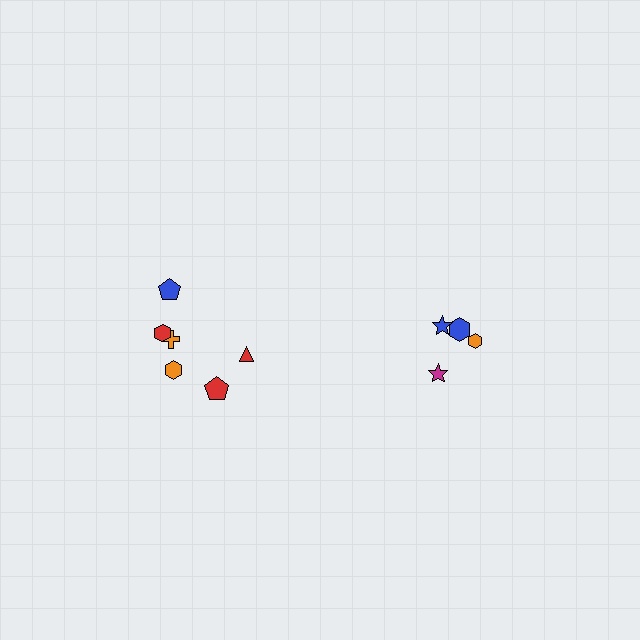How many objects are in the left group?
There are 6 objects.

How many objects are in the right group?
There are 4 objects.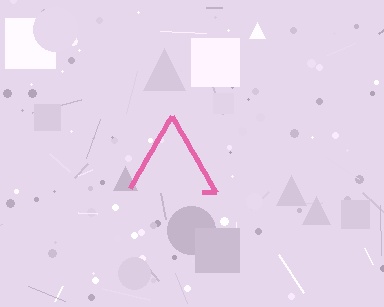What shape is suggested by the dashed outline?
The dashed outline suggests a triangle.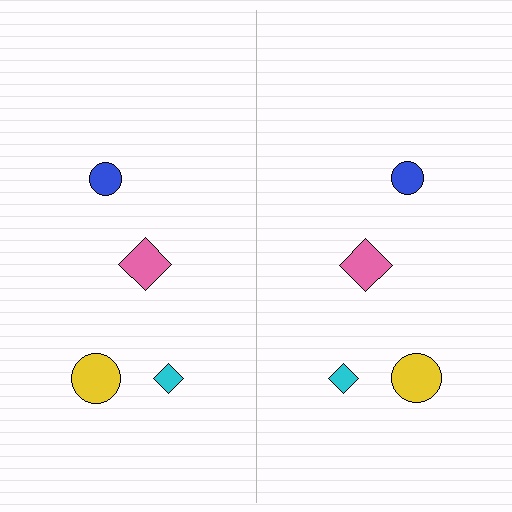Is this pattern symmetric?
Yes, this pattern has bilateral (reflection) symmetry.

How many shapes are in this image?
There are 8 shapes in this image.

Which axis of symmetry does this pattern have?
The pattern has a vertical axis of symmetry running through the center of the image.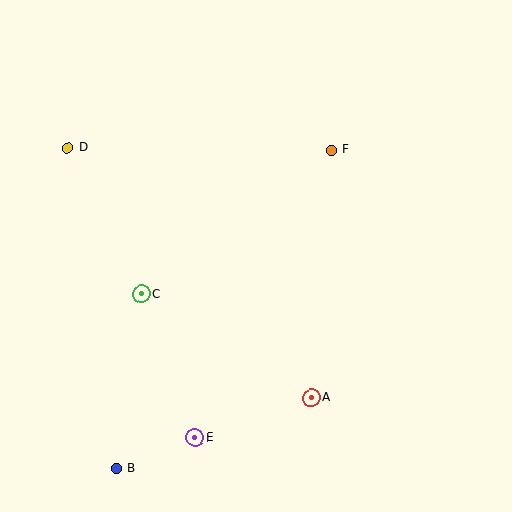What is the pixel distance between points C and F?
The distance between C and F is 238 pixels.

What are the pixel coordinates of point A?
Point A is at (311, 398).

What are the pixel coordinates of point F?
Point F is at (331, 150).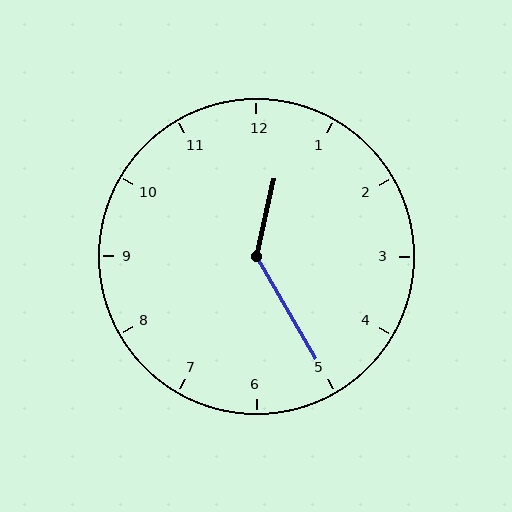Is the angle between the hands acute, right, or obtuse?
It is obtuse.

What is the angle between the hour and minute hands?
Approximately 138 degrees.